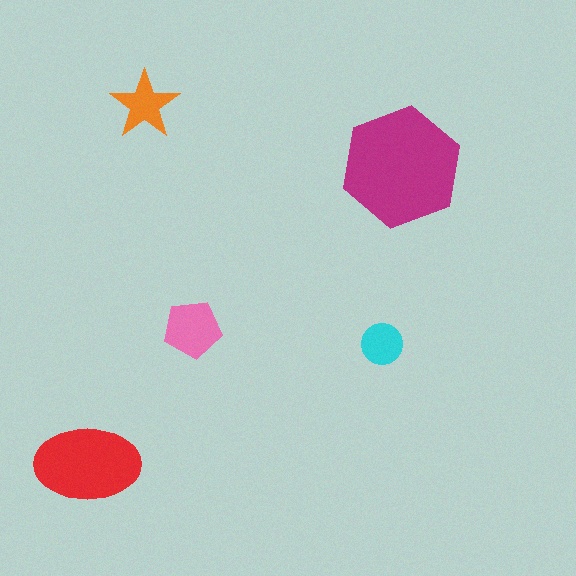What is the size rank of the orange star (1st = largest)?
4th.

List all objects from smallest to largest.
The cyan circle, the orange star, the pink pentagon, the red ellipse, the magenta hexagon.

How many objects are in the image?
There are 5 objects in the image.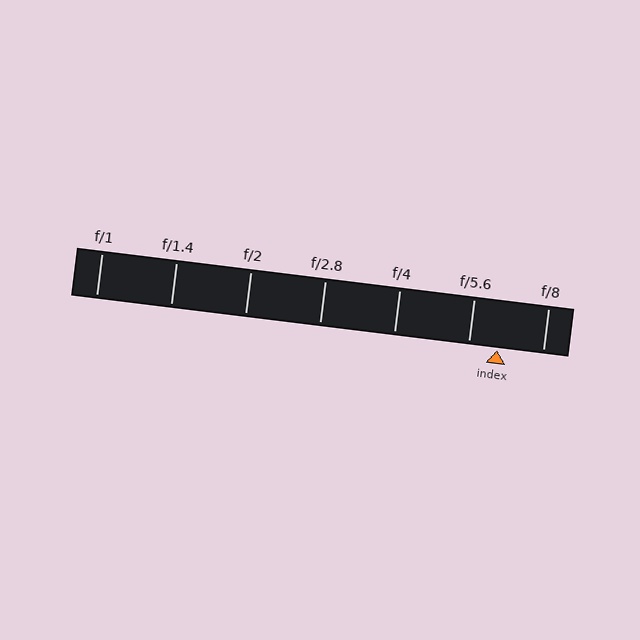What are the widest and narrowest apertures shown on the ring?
The widest aperture shown is f/1 and the narrowest is f/8.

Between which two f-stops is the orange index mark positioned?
The index mark is between f/5.6 and f/8.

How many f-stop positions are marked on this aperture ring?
There are 7 f-stop positions marked.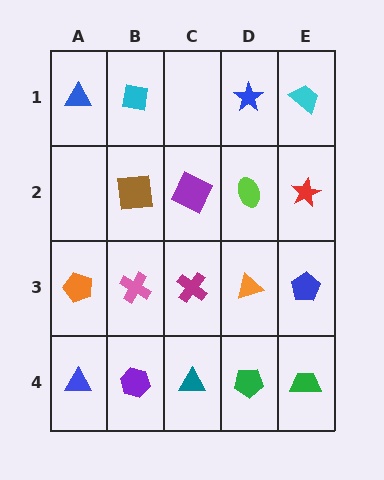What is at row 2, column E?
A red star.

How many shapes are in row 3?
5 shapes.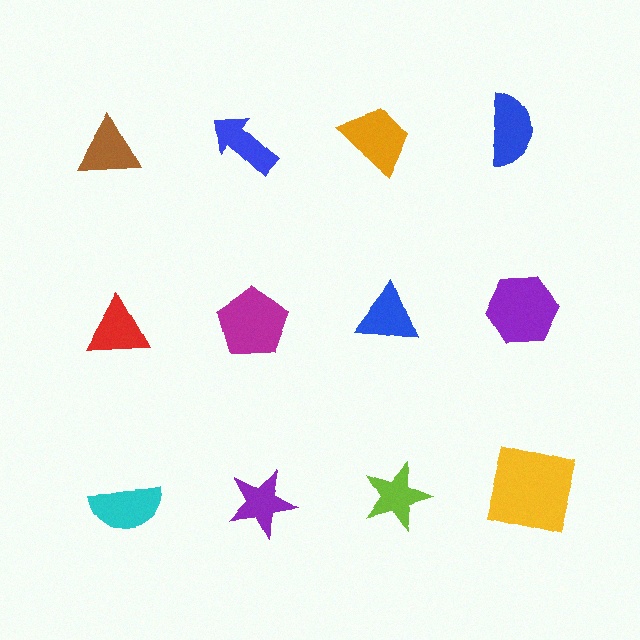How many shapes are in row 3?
4 shapes.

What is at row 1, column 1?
A brown triangle.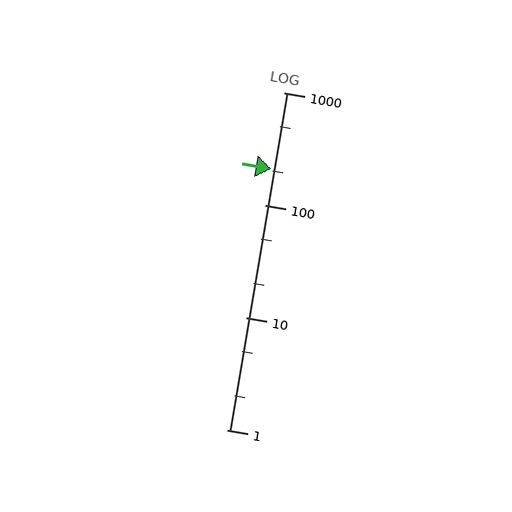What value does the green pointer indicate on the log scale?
The pointer indicates approximately 210.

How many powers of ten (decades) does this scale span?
The scale spans 3 decades, from 1 to 1000.